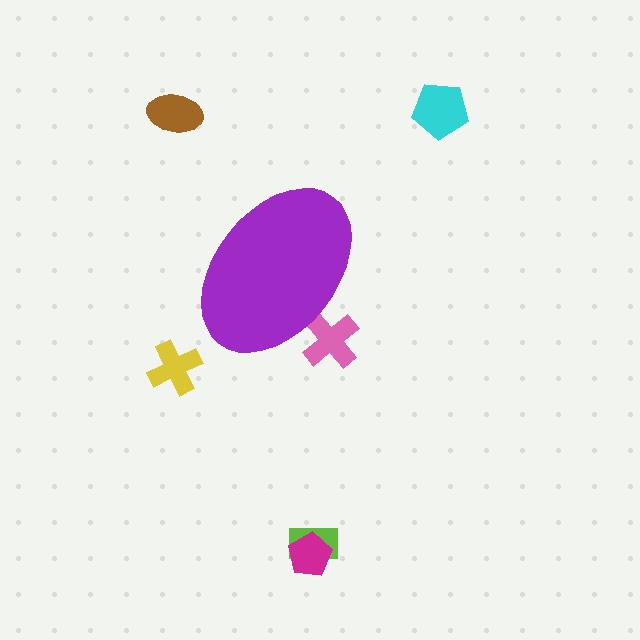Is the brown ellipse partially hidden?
No, the brown ellipse is fully visible.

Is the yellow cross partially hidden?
No, the yellow cross is fully visible.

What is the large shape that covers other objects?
A purple ellipse.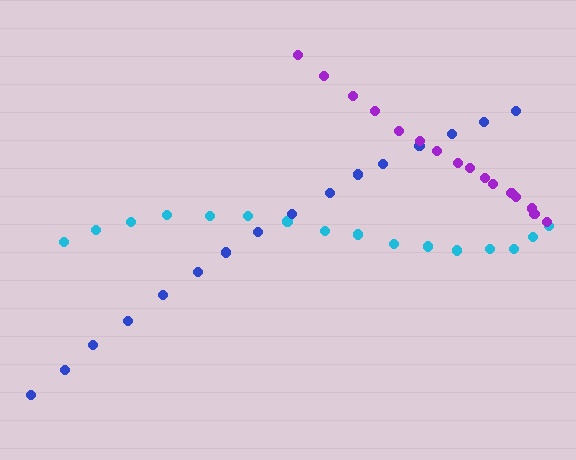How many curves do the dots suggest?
There are 3 distinct paths.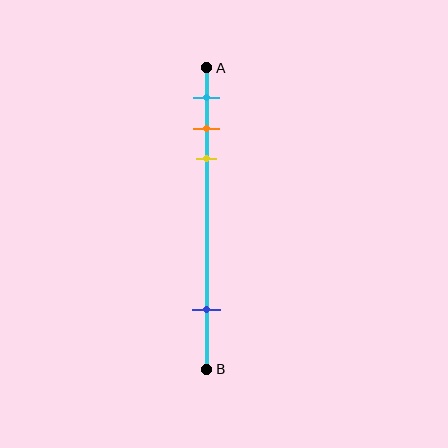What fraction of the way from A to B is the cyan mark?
The cyan mark is approximately 10% (0.1) of the way from A to B.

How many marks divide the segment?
There are 4 marks dividing the segment.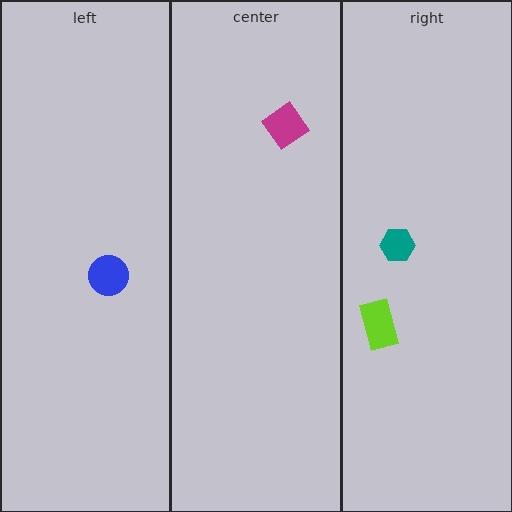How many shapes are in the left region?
1.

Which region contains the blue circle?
The left region.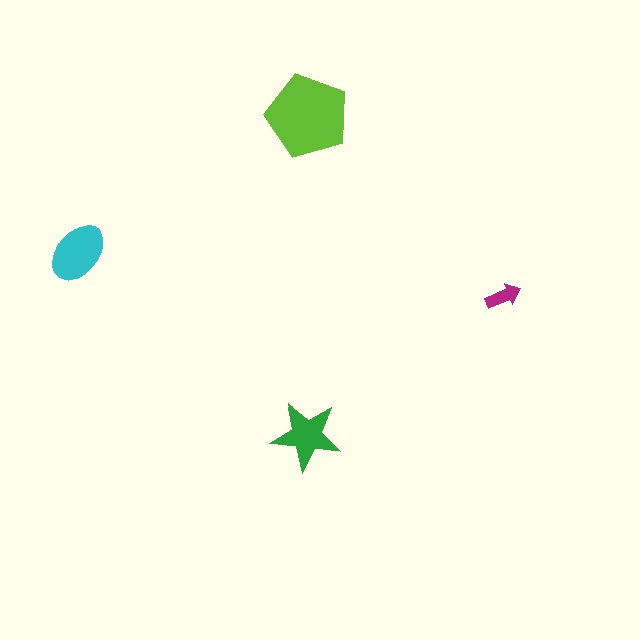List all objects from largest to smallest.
The lime pentagon, the cyan ellipse, the green star, the magenta arrow.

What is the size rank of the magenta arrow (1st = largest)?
4th.